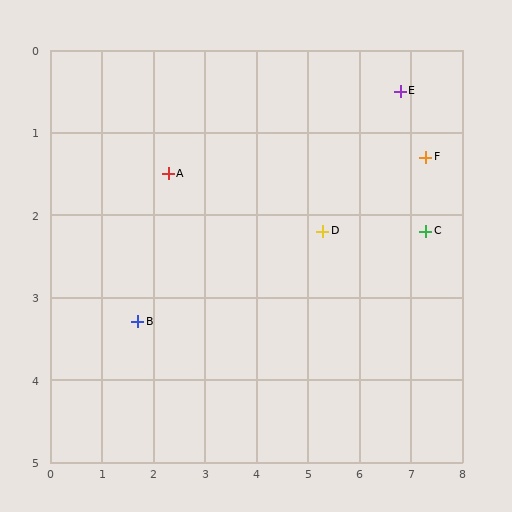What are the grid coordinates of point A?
Point A is at approximately (2.3, 1.5).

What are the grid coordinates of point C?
Point C is at approximately (7.3, 2.2).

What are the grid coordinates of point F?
Point F is at approximately (7.3, 1.3).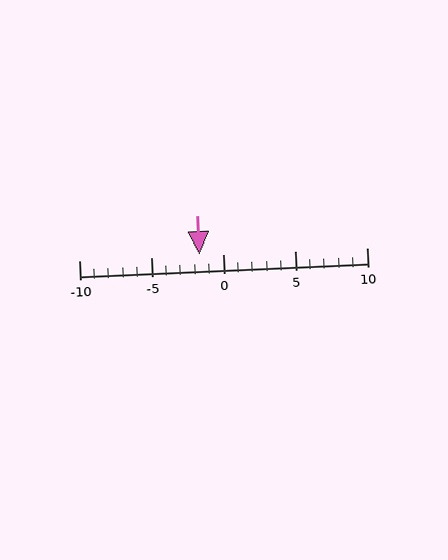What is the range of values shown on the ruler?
The ruler shows values from -10 to 10.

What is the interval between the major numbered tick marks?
The major tick marks are spaced 5 units apart.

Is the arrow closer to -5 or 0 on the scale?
The arrow is closer to 0.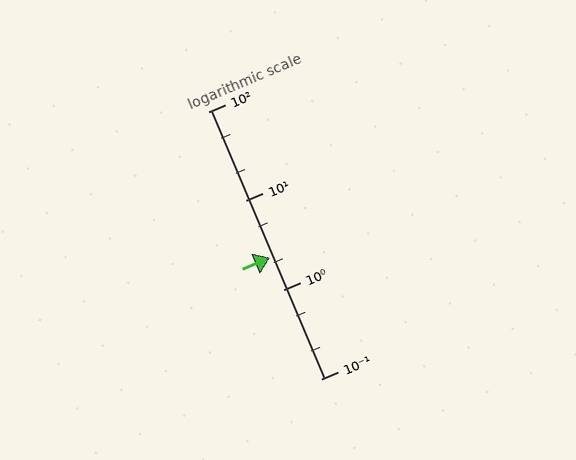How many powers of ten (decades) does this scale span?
The scale spans 3 decades, from 0.1 to 100.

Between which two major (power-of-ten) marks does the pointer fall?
The pointer is between 1 and 10.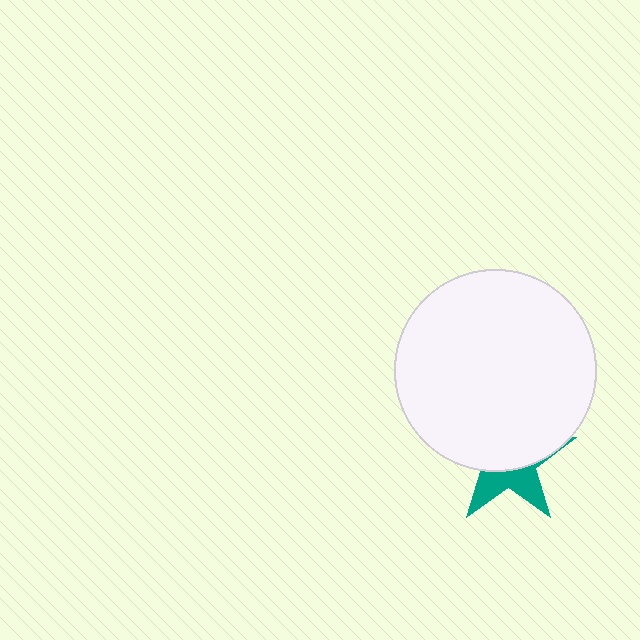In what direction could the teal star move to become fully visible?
The teal star could move down. That would shift it out from behind the white circle entirely.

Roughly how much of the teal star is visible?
A small part of it is visible (roughly 37%).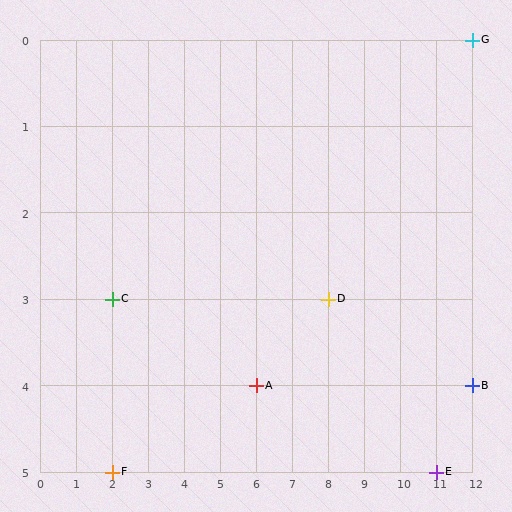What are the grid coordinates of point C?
Point C is at grid coordinates (2, 3).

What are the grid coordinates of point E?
Point E is at grid coordinates (11, 5).